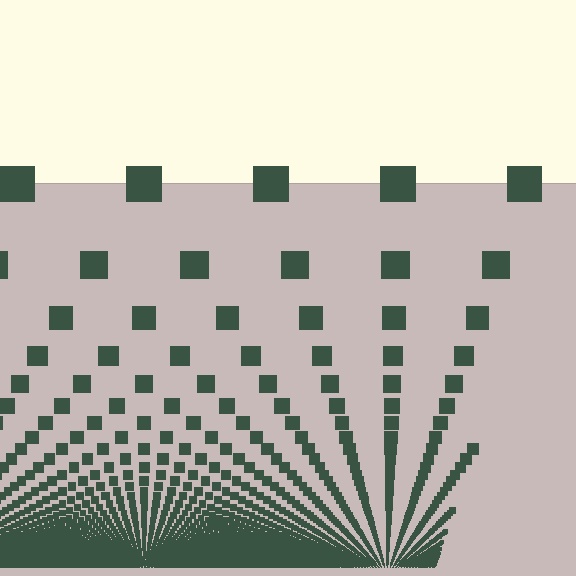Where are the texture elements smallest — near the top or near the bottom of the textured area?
Near the bottom.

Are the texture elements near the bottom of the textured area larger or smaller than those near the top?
Smaller. The gradient is inverted — elements near the bottom are smaller and denser.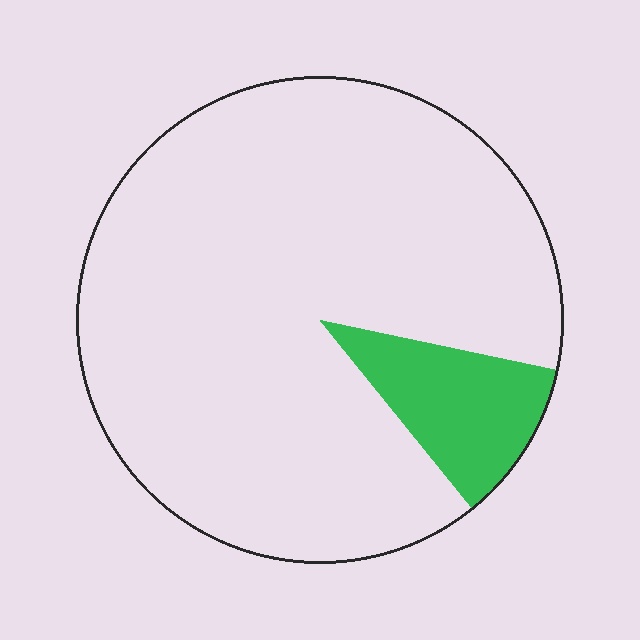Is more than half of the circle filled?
No.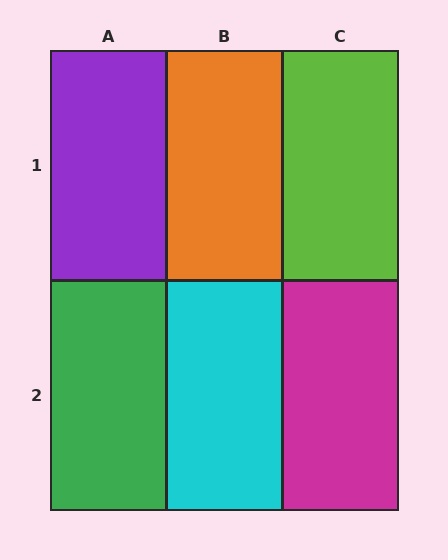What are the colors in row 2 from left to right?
Green, cyan, magenta.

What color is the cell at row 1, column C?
Lime.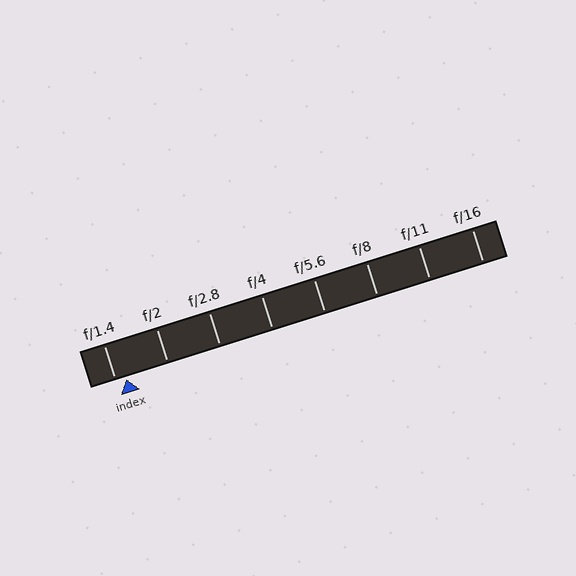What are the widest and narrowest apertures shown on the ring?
The widest aperture shown is f/1.4 and the narrowest is f/16.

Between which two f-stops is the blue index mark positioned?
The index mark is between f/1.4 and f/2.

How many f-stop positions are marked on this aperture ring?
There are 8 f-stop positions marked.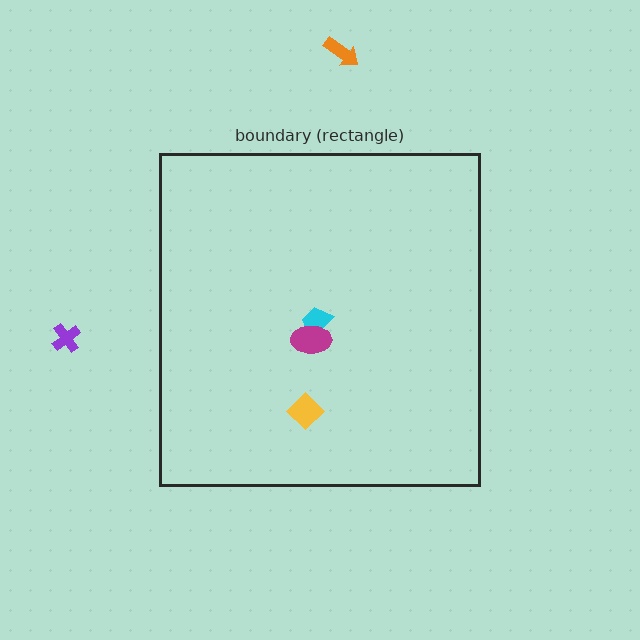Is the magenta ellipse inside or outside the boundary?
Inside.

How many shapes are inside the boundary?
3 inside, 2 outside.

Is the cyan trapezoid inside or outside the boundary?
Inside.